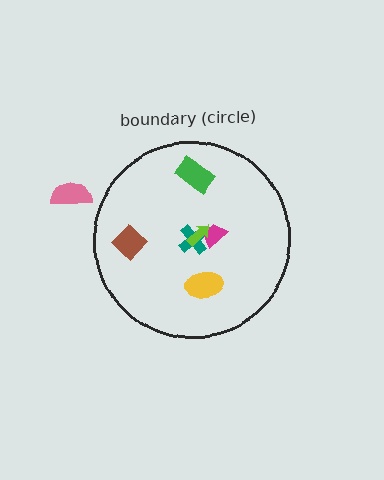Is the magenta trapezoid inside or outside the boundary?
Inside.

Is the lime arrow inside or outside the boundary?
Inside.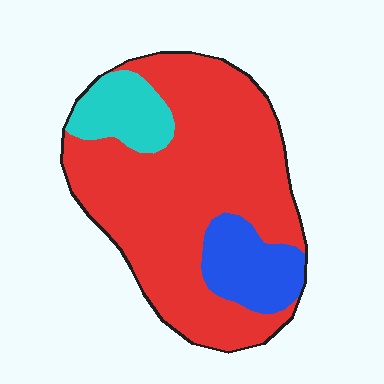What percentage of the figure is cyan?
Cyan takes up less than a quarter of the figure.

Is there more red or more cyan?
Red.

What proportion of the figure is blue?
Blue takes up about one eighth (1/8) of the figure.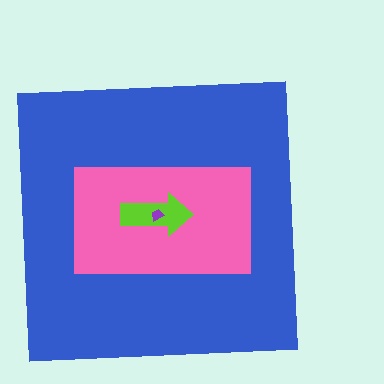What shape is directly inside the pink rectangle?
The lime arrow.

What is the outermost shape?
The blue square.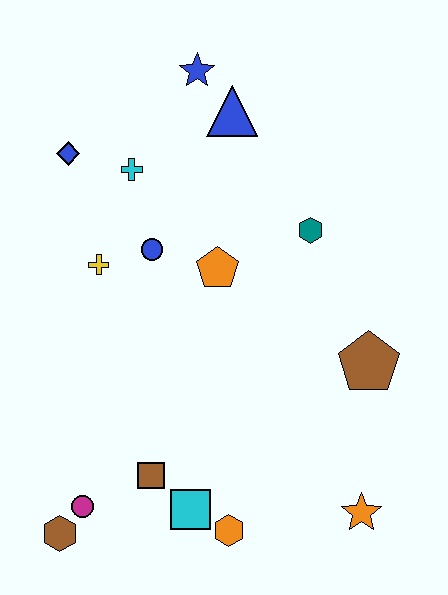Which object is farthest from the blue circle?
The orange star is farthest from the blue circle.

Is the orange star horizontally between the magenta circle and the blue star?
No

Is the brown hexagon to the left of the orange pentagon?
Yes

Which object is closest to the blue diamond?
The cyan cross is closest to the blue diamond.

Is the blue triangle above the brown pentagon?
Yes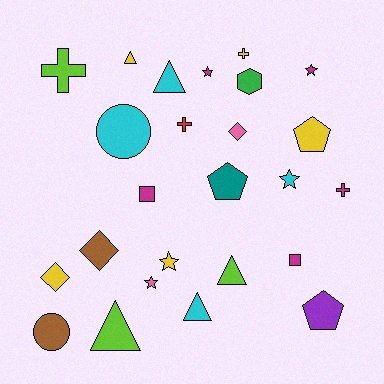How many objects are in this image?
There are 25 objects.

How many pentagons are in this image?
There are 3 pentagons.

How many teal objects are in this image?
There is 1 teal object.